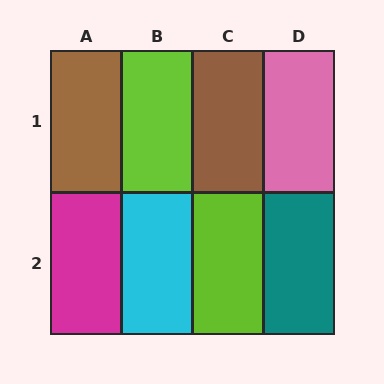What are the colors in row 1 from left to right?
Brown, lime, brown, pink.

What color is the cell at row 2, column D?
Teal.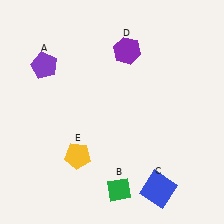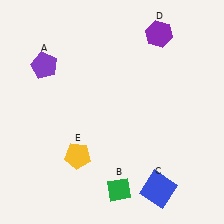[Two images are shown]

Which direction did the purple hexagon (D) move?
The purple hexagon (D) moved right.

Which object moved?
The purple hexagon (D) moved right.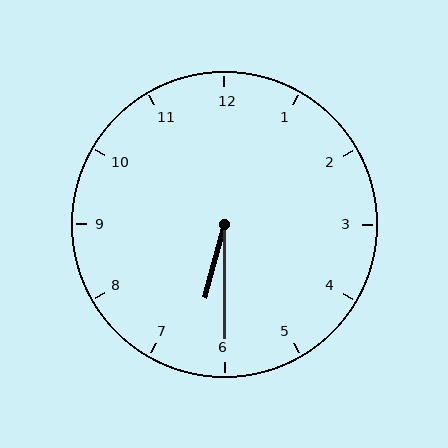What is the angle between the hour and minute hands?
Approximately 15 degrees.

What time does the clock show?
6:30.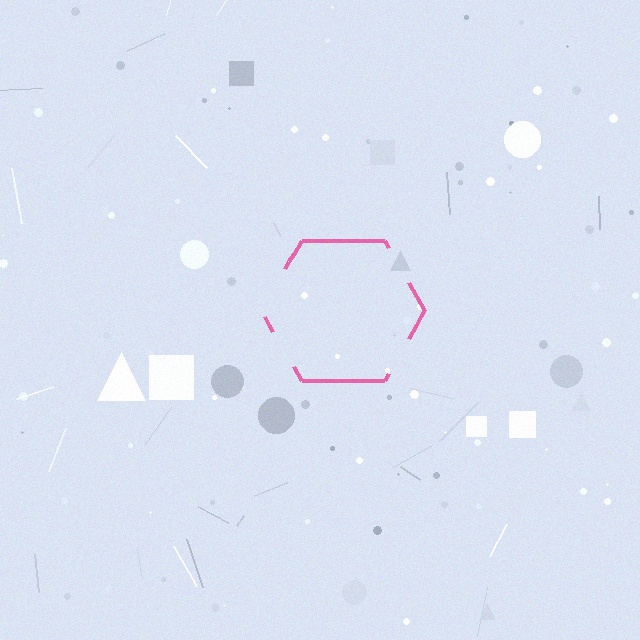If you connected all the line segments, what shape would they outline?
They would outline a hexagon.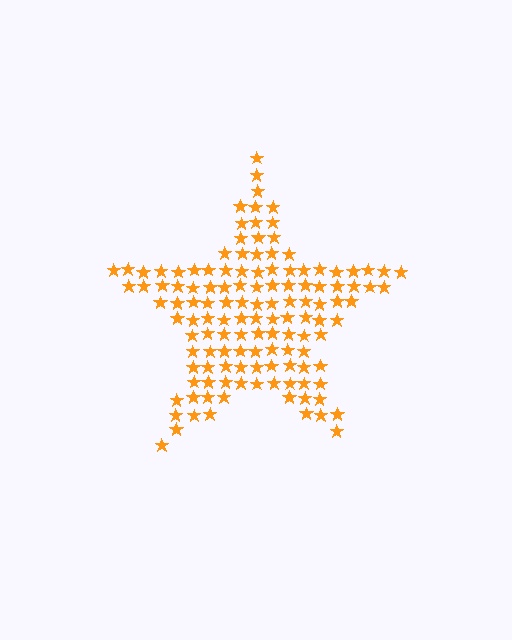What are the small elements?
The small elements are stars.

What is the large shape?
The large shape is a star.